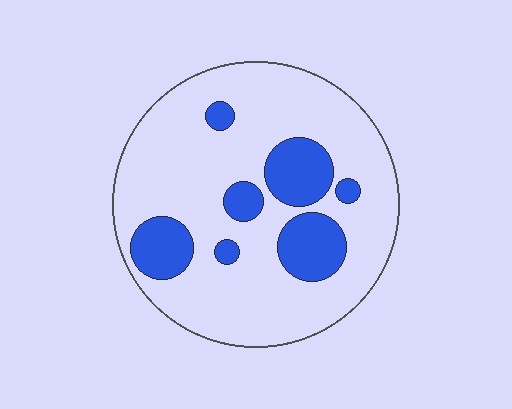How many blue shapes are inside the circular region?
7.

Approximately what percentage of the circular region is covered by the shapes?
Approximately 20%.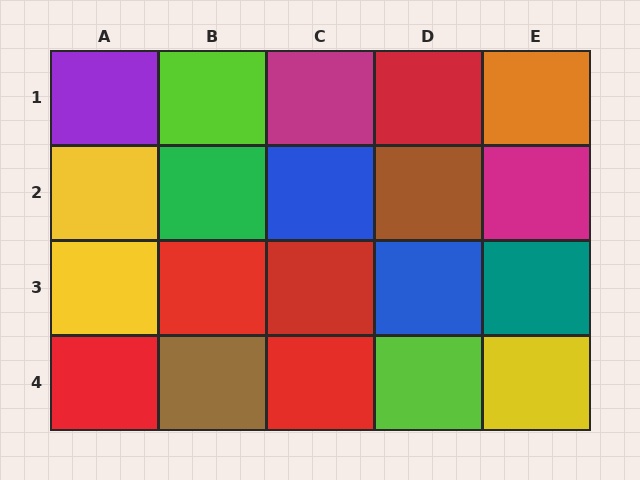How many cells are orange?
1 cell is orange.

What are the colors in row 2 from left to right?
Yellow, green, blue, brown, magenta.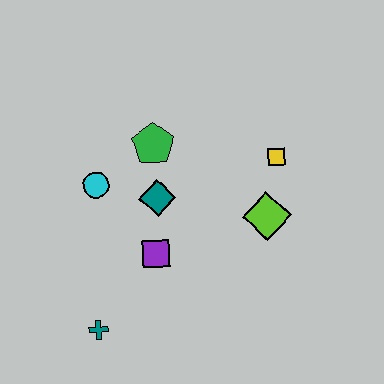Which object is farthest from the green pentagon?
The teal cross is farthest from the green pentagon.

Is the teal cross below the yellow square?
Yes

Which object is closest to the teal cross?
The purple square is closest to the teal cross.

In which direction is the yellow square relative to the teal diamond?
The yellow square is to the right of the teal diamond.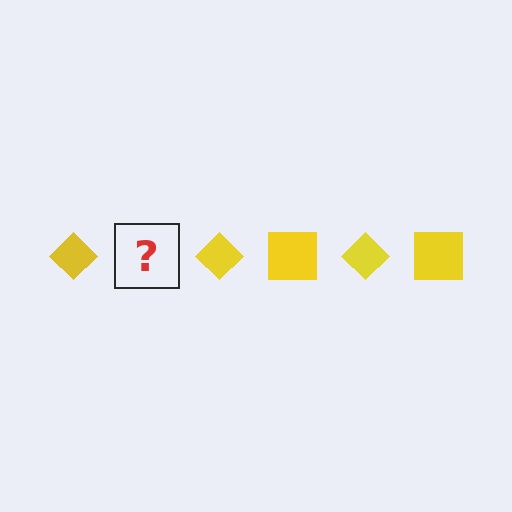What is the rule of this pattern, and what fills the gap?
The rule is that the pattern cycles through diamond, square shapes in yellow. The gap should be filled with a yellow square.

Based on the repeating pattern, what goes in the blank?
The blank should be a yellow square.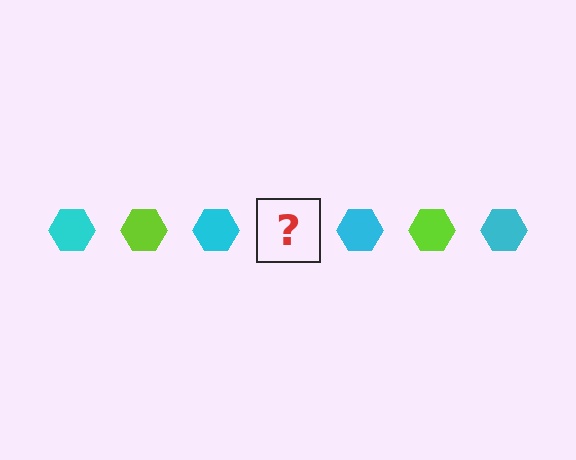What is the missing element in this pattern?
The missing element is a lime hexagon.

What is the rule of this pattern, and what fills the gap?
The rule is that the pattern cycles through cyan, lime hexagons. The gap should be filled with a lime hexagon.